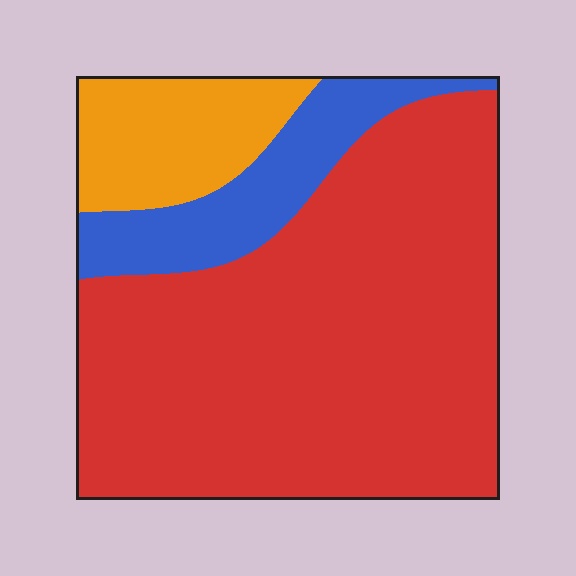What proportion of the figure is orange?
Orange takes up less than a quarter of the figure.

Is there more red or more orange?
Red.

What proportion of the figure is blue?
Blue takes up about one eighth (1/8) of the figure.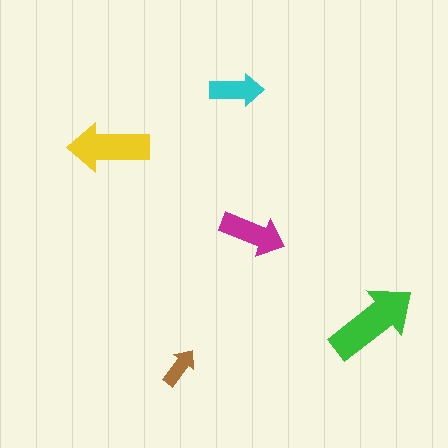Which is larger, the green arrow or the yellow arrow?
The green one.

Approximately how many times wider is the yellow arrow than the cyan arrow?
About 1.5 times wider.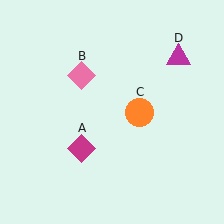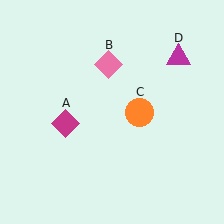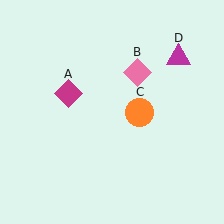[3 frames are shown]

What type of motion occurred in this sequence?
The magenta diamond (object A), pink diamond (object B) rotated clockwise around the center of the scene.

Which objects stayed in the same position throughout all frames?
Orange circle (object C) and magenta triangle (object D) remained stationary.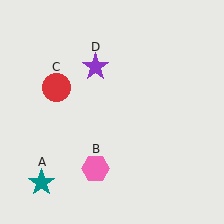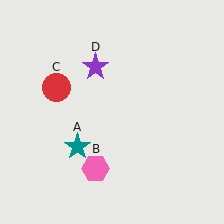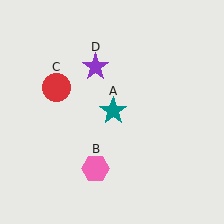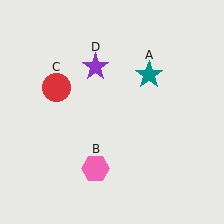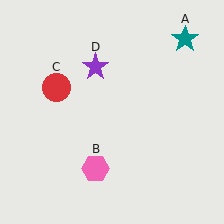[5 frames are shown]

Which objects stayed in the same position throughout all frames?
Pink hexagon (object B) and red circle (object C) and purple star (object D) remained stationary.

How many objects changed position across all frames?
1 object changed position: teal star (object A).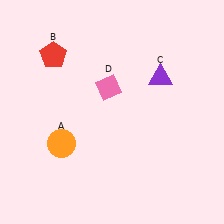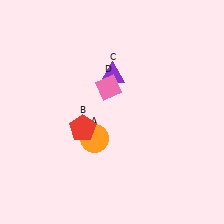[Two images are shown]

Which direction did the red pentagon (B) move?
The red pentagon (B) moved down.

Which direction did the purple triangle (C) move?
The purple triangle (C) moved left.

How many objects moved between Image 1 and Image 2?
3 objects moved between the two images.